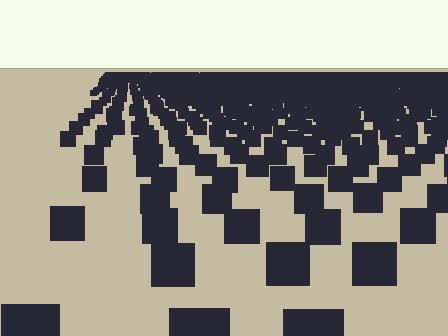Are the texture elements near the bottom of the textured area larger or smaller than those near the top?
Larger. Near the bottom, elements are closer to the viewer and appear at a bigger on-screen size.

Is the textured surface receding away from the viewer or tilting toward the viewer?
The surface is receding away from the viewer. Texture elements get smaller and denser toward the top.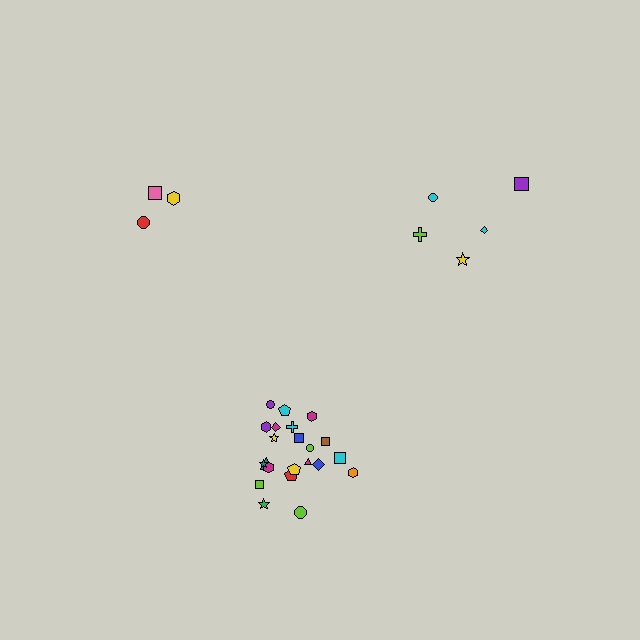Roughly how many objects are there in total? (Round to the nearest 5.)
Roughly 30 objects in total.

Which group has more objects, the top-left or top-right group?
The top-right group.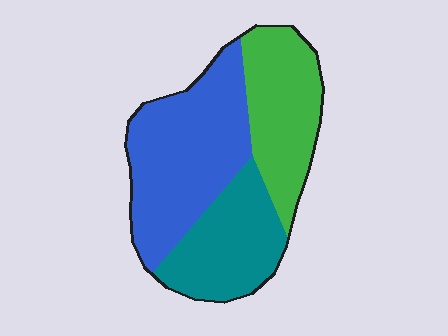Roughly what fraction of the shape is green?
Green takes up between a sixth and a third of the shape.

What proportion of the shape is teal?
Teal takes up between a quarter and a half of the shape.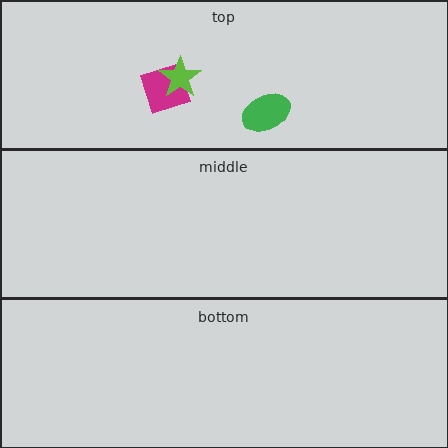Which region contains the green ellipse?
The top region.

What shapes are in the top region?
The magenta square, the green ellipse, the lime star.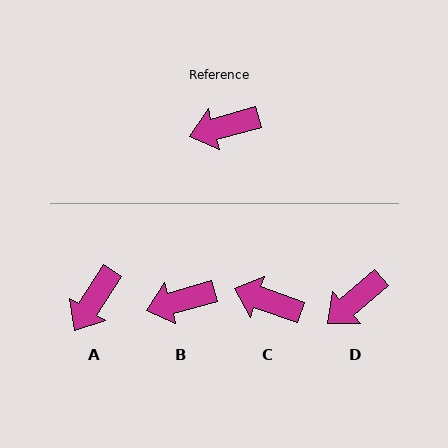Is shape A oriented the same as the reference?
No, it is off by about 42 degrees.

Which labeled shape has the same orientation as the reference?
B.